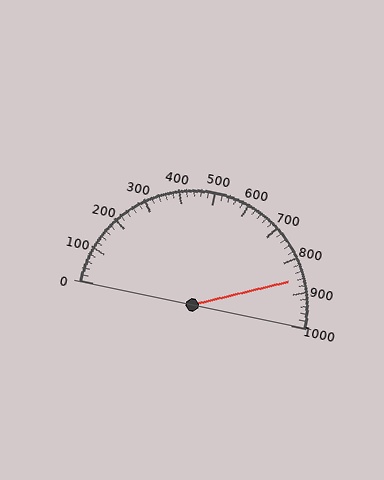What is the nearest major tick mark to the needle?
The nearest major tick mark is 900.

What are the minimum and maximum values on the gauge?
The gauge ranges from 0 to 1000.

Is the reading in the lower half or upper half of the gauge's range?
The reading is in the upper half of the range (0 to 1000).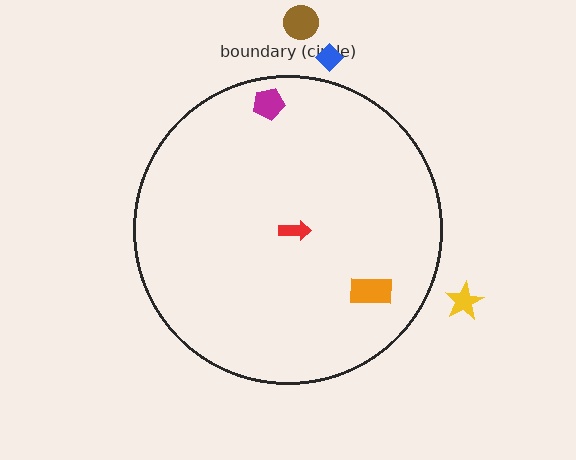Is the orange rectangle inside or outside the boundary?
Inside.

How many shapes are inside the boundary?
3 inside, 3 outside.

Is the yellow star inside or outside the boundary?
Outside.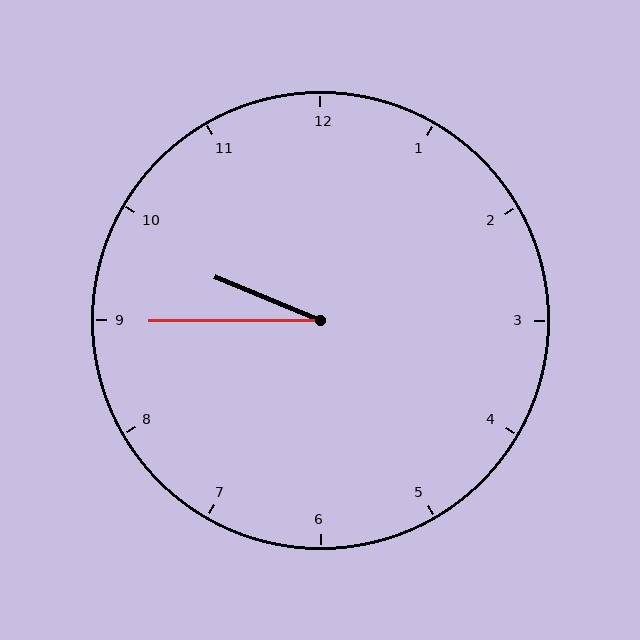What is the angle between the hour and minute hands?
Approximately 22 degrees.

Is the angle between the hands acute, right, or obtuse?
It is acute.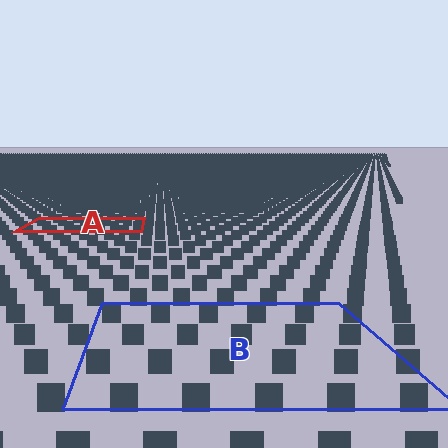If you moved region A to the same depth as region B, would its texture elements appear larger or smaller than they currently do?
They would appear larger. At a closer depth, the same texture elements are projected at a bigger on-screen size.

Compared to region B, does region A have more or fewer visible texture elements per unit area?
Region A has more texture elements per unit area — they are packed more densely because it is farther away.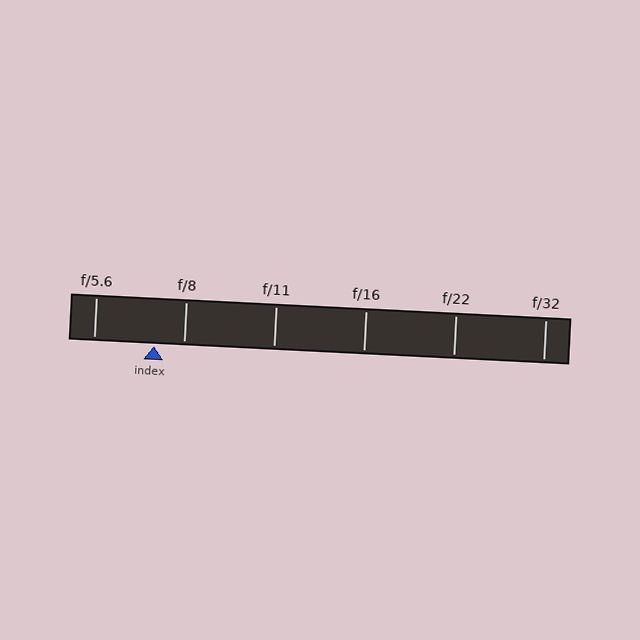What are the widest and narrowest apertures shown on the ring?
The widest aperture shown is f/5.6 and the narrowest is f/32.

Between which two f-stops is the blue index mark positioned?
The index mark is between f/5.6 and f/8.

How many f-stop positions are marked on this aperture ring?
There are 6 f-stop positions marked.